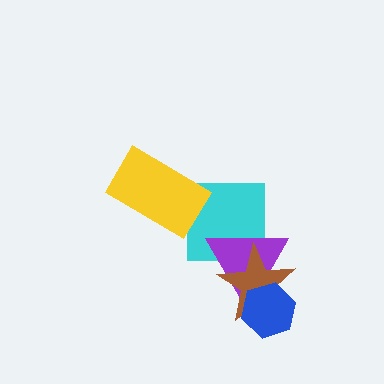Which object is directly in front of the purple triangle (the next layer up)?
The brown star is directly in front of the purple triangle.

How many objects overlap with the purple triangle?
3 objects overlap with the purple triangle.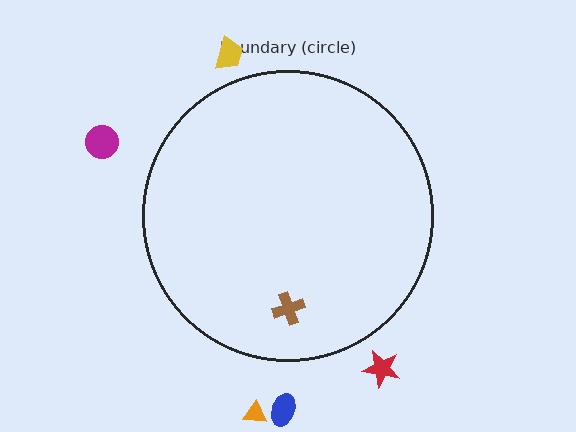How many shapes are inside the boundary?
1 inside, 5 outside.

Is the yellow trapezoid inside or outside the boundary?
Outside.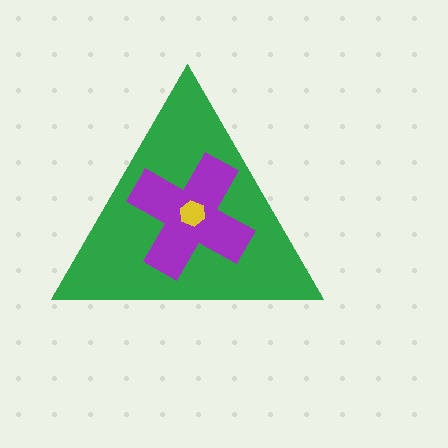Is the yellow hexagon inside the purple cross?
Yes.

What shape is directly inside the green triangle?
The purple cross.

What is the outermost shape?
The green triangle.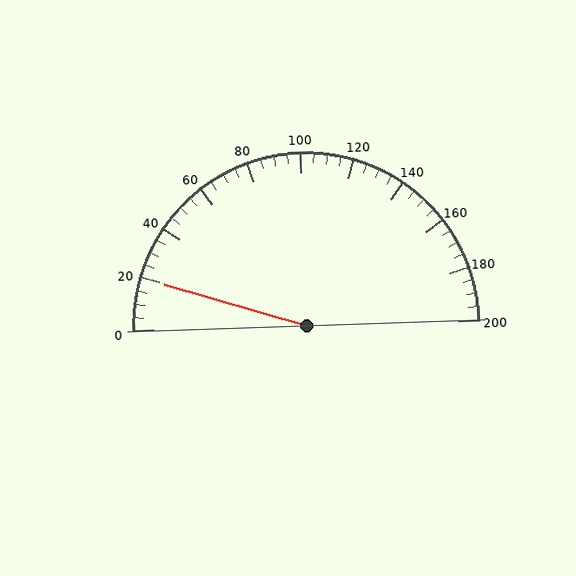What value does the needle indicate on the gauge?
The needle indicates approximately 20.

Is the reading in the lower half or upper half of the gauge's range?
The reading is in the lower half of the range (0 to 200).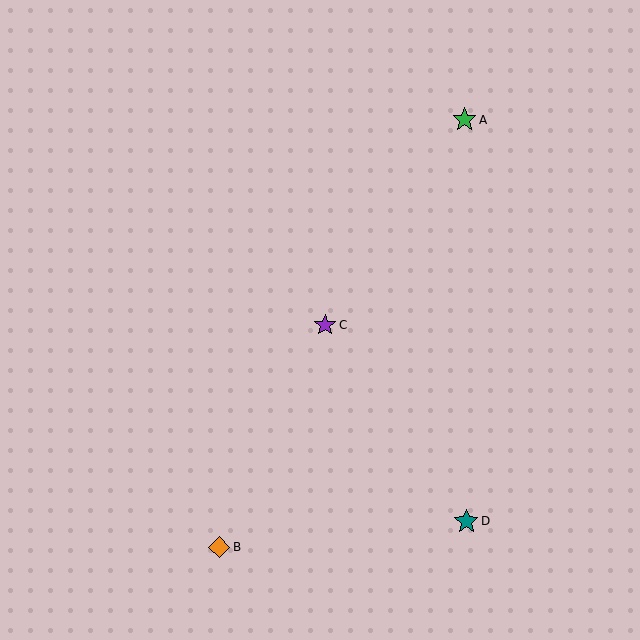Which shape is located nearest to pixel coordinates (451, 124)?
The green star (labeled A) at (465, 120) is nearest to that location.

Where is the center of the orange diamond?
The center of the orange diamond is at (219, 547).